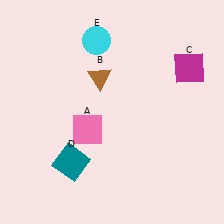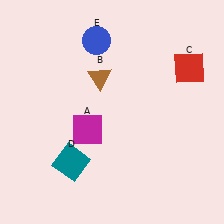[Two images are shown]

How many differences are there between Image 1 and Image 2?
There are 3 differences between the two images.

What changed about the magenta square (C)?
In Image 1, C is magenta. In Image 2, it changed to red.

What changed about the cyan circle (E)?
In Image 1, E is cyan. In Image 2, it changed to blue.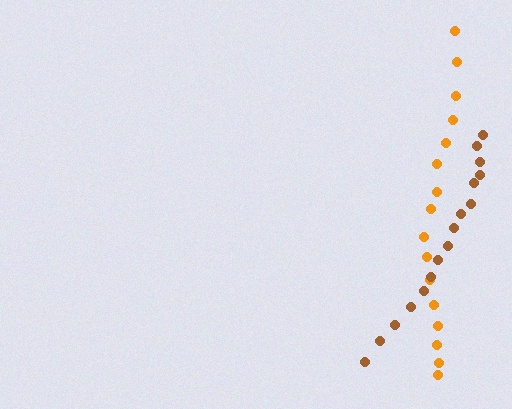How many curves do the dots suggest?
There are 2 distinct paths.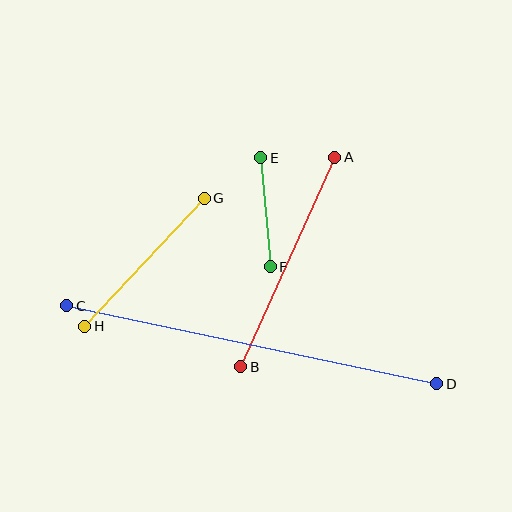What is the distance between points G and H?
The distance is approximately 175 pixels.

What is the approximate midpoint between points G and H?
The midpoint is at approximately (144, 262) pixels.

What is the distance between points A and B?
The distance is approximately 230 pixels.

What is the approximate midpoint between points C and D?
The midpoint is at approximately (252, 345) pixels.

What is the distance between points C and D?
The distance is approximately 378 pixels.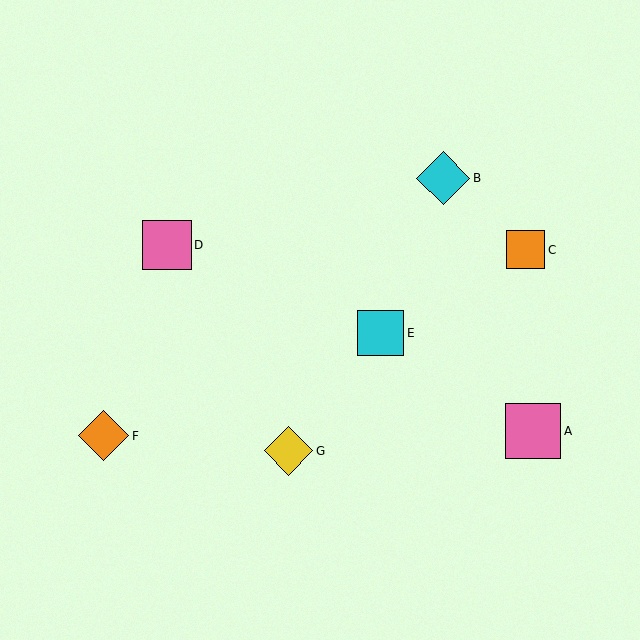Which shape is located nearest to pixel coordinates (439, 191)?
The cyan diamond (labeled B) at (443, 178) is nearest to that location.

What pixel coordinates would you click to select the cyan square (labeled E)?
Click at (381, 333) to select the cyan square E.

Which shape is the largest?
The pink square (labeled A) is the largest.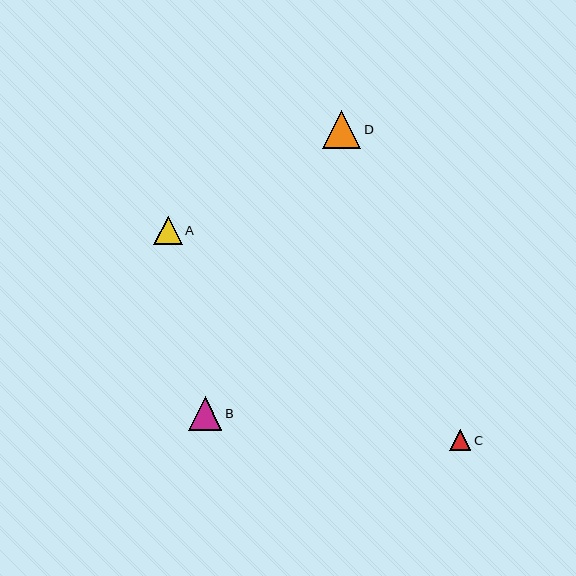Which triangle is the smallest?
Triangle C is the smallest with a size of approximately 21 pixels.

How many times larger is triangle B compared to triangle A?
Triangle B is approximately 1.2 times the size of triangle A.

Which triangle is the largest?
Triangle D is the largest with a size of approximately 38 pixels.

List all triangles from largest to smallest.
From largest to smallest: D, B, A, C.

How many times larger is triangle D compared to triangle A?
Triangle D is approximately 1.4 times the size of triangle A.